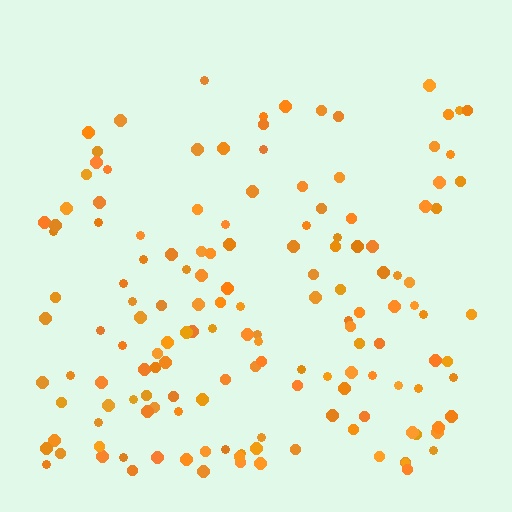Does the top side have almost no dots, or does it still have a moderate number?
Still a moderate number, just noticeably fewer than the bottom.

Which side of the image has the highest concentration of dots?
The bottom.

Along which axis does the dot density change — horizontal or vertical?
Vertical.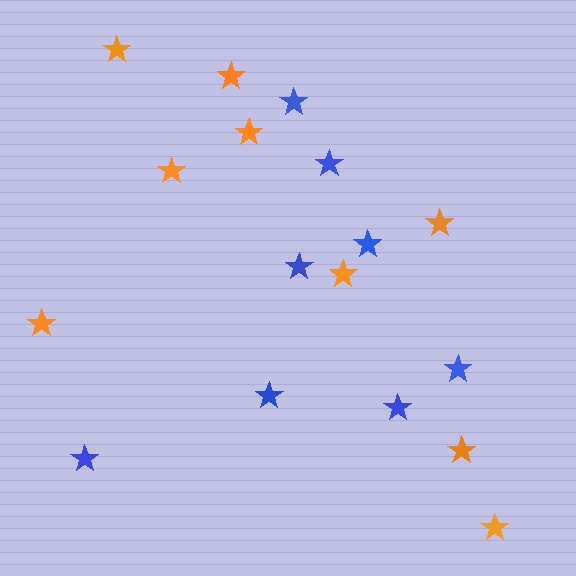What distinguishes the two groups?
There are 2 groups: one group of blue stars (8) and one group of orange stars (9).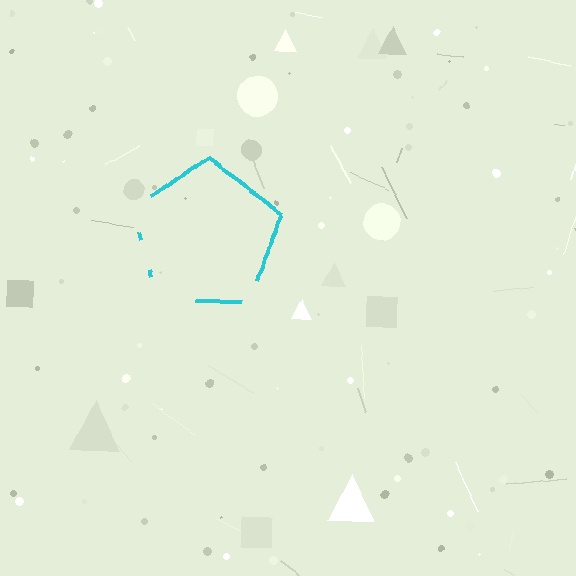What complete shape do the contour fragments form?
The contour fragments form a pentagon.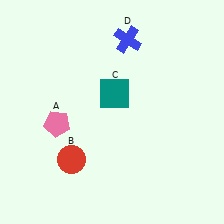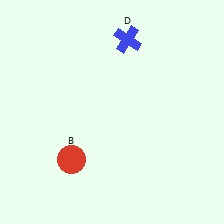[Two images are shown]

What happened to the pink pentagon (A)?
The pink pentagon (A) was removed in Image 2. It was in the bottom-left area of Image 1.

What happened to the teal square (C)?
The teal square (C) was removed in Image 2. It was in the top-right area of Image 1.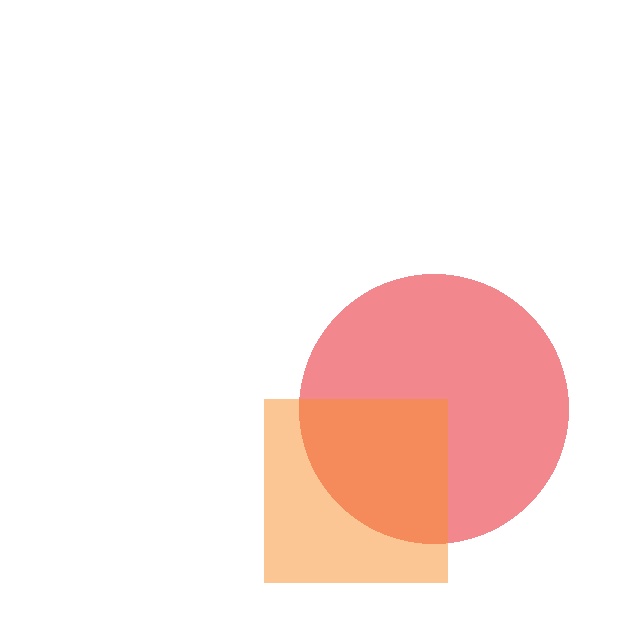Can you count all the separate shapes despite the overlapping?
Yes, there are 2 separate shapes.